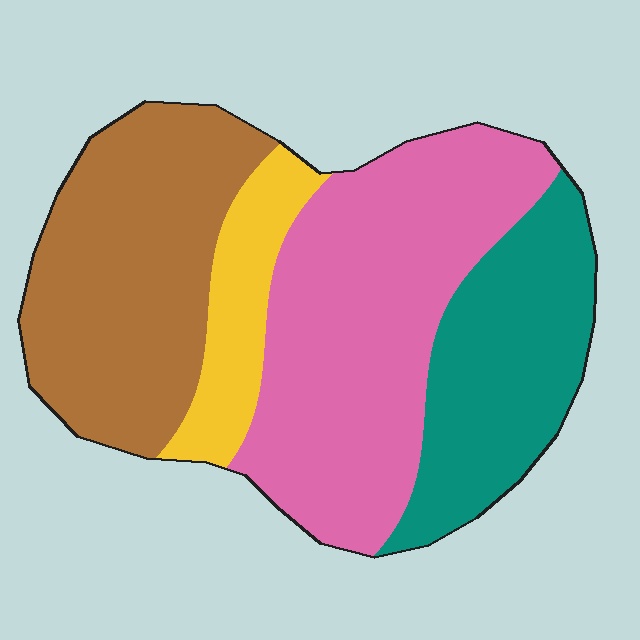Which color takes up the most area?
Pink, at roughly 40%.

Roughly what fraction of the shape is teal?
Teal covers around 20% of the shape.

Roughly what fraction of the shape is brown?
Brown takes up between a sixth and a third of the shape.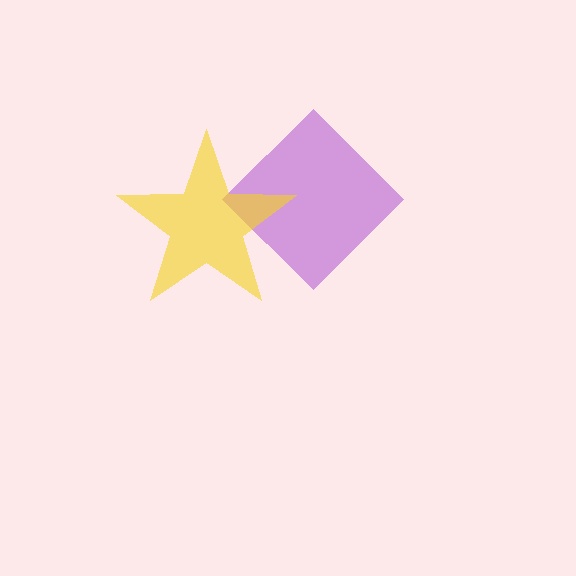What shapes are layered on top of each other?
The layered shapes are: a purple diamond, a yellow star.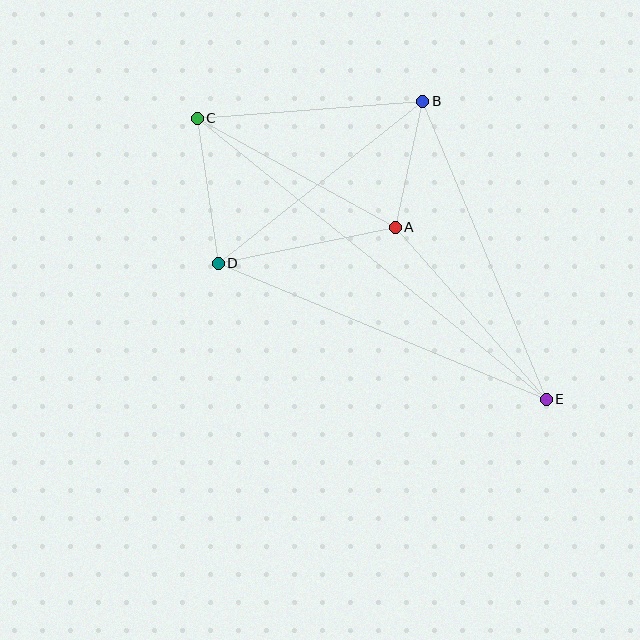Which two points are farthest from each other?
Points C and E are farthest from each other.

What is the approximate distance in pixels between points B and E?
The distance between B and E is approximately 323 pixels.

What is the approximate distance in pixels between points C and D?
The distance between C and D is approximately 147 pixels.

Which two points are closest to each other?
Points A and B are closest to each other.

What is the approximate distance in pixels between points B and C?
The distance between B and C is approximately 226 pixels.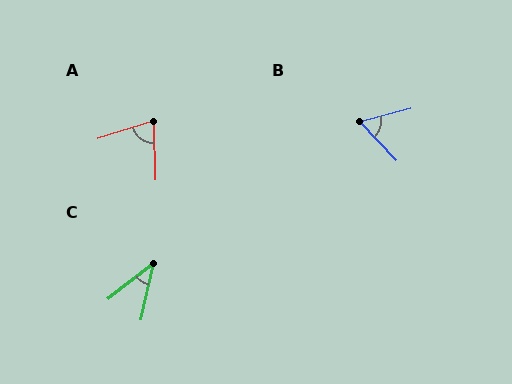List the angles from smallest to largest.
C (40°), B (61°), A (74°).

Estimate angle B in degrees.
Approximately 61 degrees.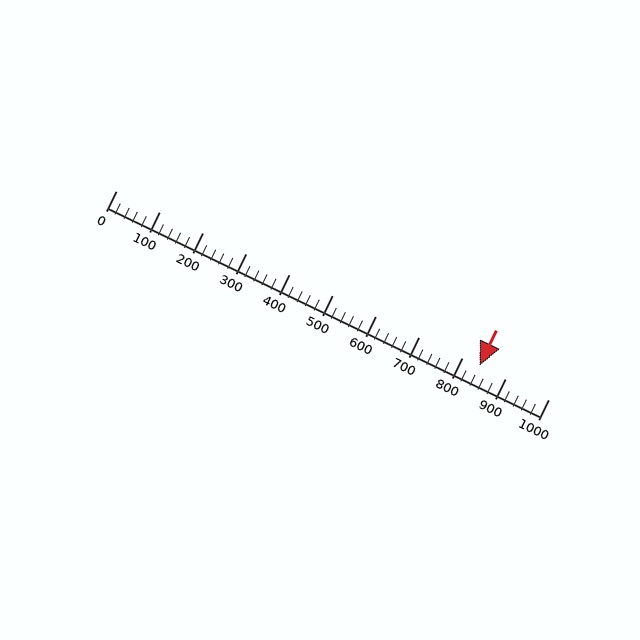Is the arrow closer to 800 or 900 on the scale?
The arrow is closer to 800.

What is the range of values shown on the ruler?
The ruler shows values from 0 to 1000.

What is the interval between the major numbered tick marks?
The major tick marks are spaced 100 units apart.